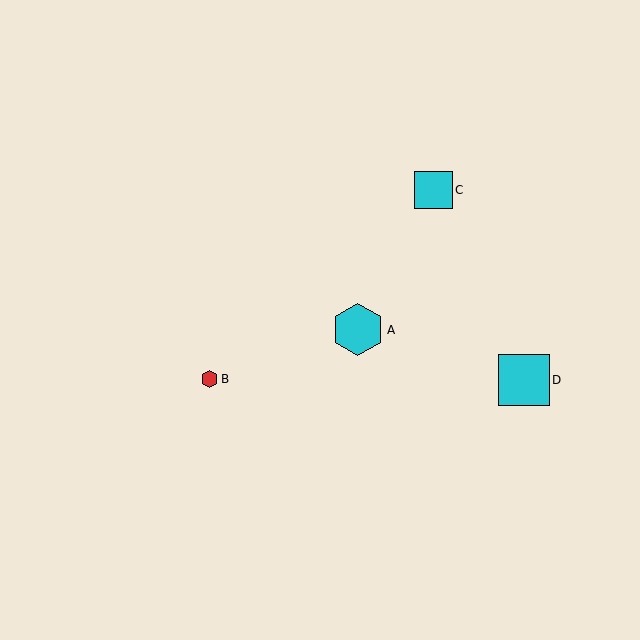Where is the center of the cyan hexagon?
The center of the cyan hexagon is at (358, 330).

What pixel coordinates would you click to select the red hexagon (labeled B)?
Click at (210, 379) to select the red hexagon B.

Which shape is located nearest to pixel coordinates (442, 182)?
The cyan square (labeled C) at (434, 190) is nearest to that location.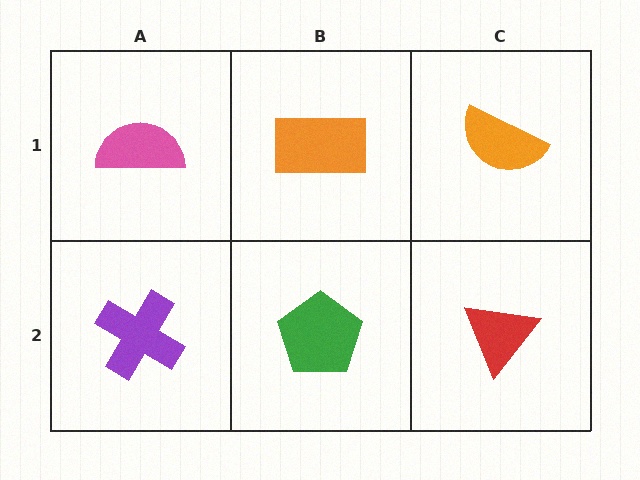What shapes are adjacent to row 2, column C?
An orange semicircle (row 1, column C), a green pentagon (row 2, column B).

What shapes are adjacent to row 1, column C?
A red triangle (row 2, column C), an orange rectangle (row 1, column B).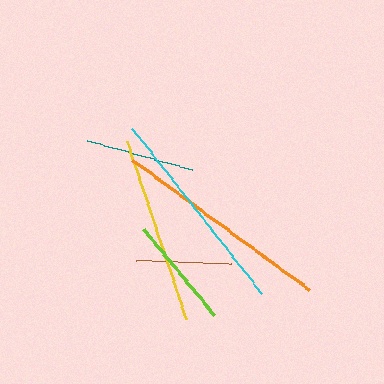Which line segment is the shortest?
The brown line is the shortest at approximately 95 pixels.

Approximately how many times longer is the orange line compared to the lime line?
The orange line is approximately 2.0 times the length of the lime line.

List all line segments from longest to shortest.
From longest to shortest: orange, cyan, yellow, lime, teal, brown.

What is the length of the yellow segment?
The yellow segment is approximately 187 pixels long.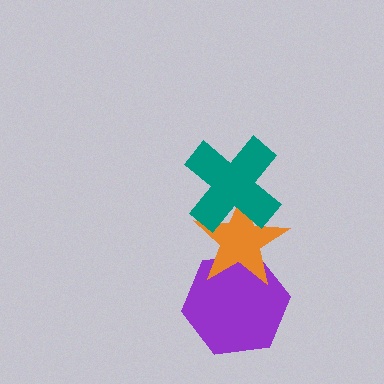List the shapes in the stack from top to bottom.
From top to bottom: the teal cross, the orange star, the purple hexagon.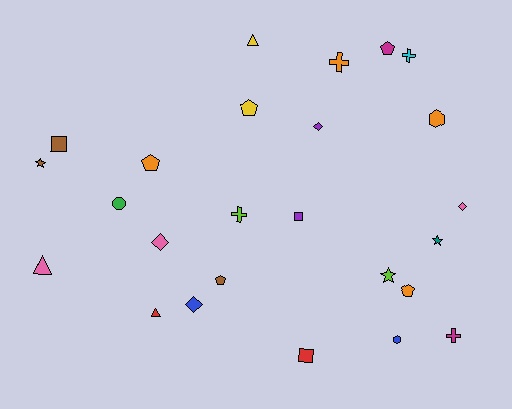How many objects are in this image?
There are 25 objects.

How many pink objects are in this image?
There are 3 pink objects.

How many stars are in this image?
There are 3 stars.